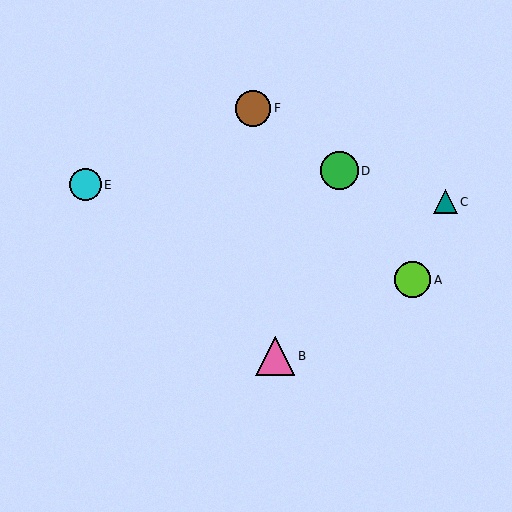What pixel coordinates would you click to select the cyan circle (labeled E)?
Click at (86, 185) to select the cyan circle E.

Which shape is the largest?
The pink triangle (labeled B) is the largest.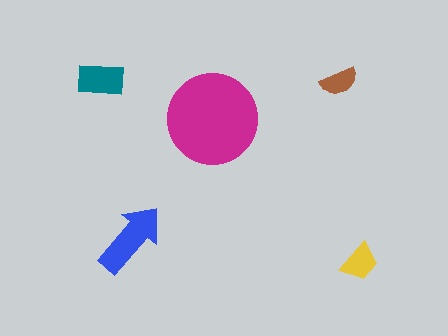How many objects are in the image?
There are 5 objects in the image.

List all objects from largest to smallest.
The magenta circle, the blue arrow, the teal rectangle, the yellow trapezoid, the brown semicircle.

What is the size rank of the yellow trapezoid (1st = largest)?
4th.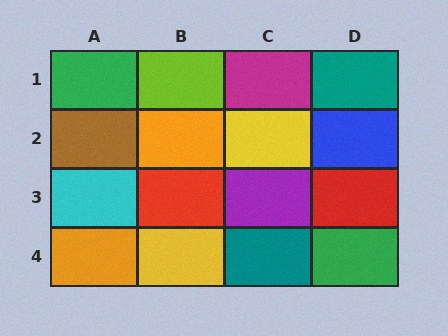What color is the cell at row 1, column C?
Magenta.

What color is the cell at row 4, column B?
Yellow.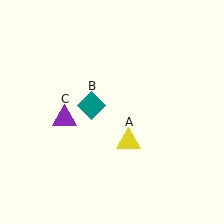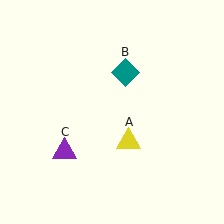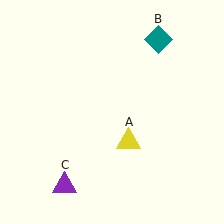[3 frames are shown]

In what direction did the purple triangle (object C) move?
The purple triangle (object C) moved down.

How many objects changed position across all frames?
2 objects changed position: teal diamond (object B), purple triangle (object C).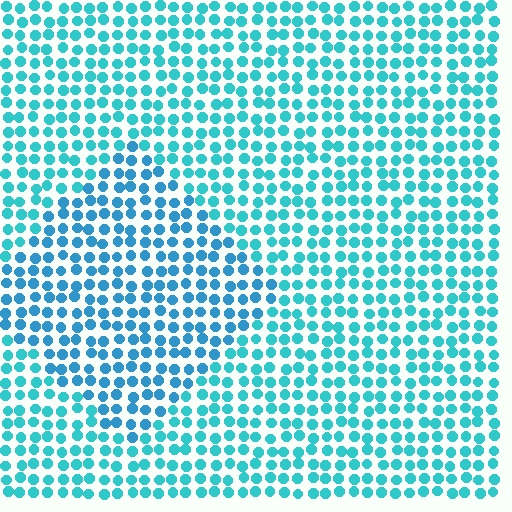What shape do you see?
I see a diamond.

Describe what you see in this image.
The image is filled with small cyan elements in a uniform arrangement. A diamond-shaped region is visible where the elements are tinted to a slightly different hue, forming a subtle color boundary.